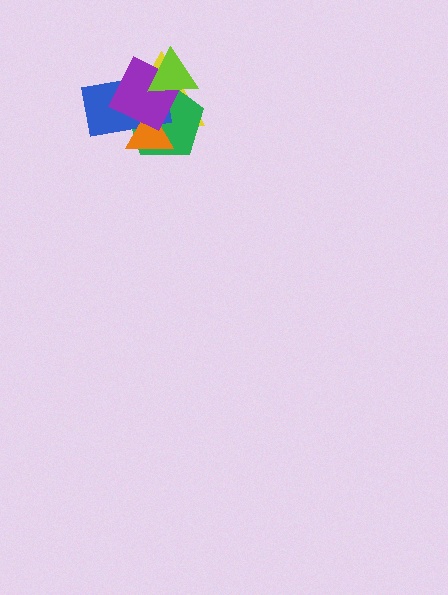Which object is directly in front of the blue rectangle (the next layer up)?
The orange triangle is directly in front of the blue rectangle.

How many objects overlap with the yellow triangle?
5 objects overlap with the yellow triangle.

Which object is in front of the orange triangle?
The purple diamond is in front of the orange triangle.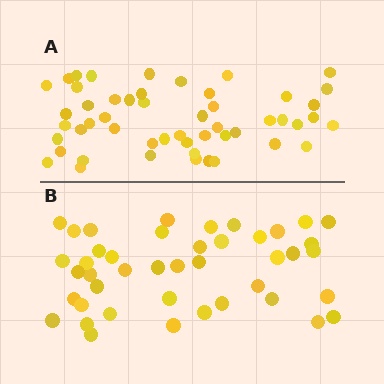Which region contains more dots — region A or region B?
Region A (the top region) has more dots.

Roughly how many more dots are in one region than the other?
Region A has roughly 8 or so more dots than region B.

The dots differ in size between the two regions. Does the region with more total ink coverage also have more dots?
No. Region B has more total ink coverage because its dots are larger, but region A actually contains more individual dots. Total area can be misleading — the number of items is what matters here.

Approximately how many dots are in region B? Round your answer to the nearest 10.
About 40 dots. (The exact count is 43, which rounds to 40.)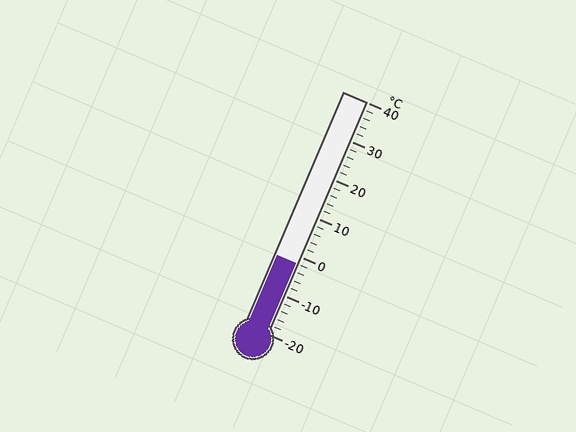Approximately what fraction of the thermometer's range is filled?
The thermometer is filled to approximately 30% of its range.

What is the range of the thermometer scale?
The thermometer scale ranges from -20°C to 40°C.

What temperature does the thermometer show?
The thermometer shows approximately -2°C.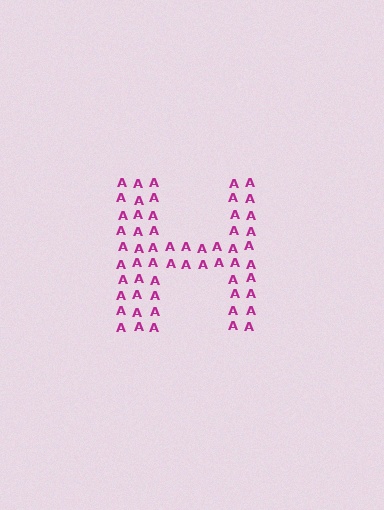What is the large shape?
The large shape is the letter H.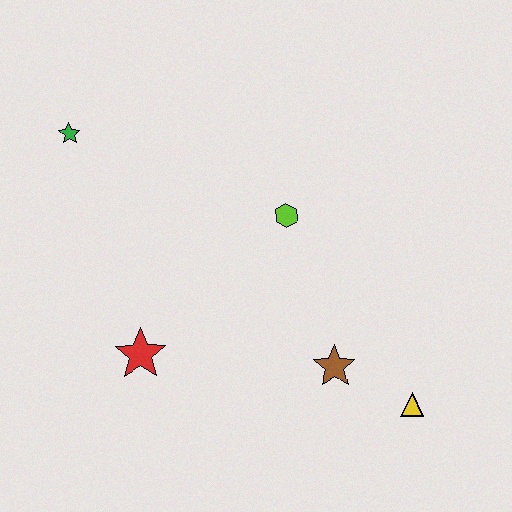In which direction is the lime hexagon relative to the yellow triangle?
The lime hexagon is above the yellow triangle.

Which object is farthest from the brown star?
The green star is farthest from the brown star.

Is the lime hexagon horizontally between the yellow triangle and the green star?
Yes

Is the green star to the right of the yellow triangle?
No